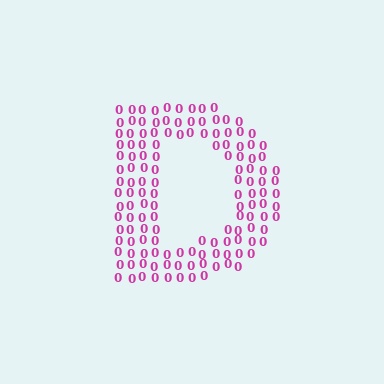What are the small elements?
The small elements are digit 0's.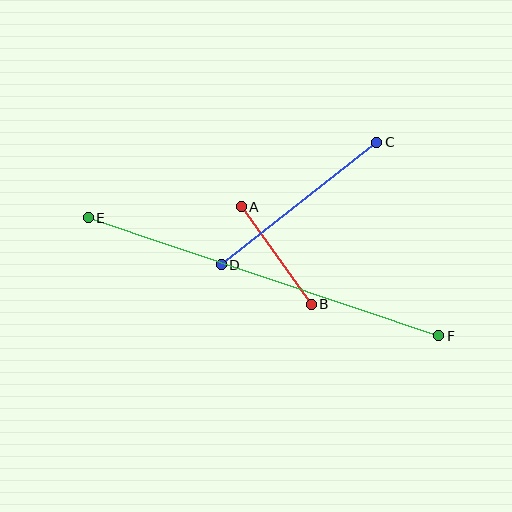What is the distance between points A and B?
The distance is approximately 120 pixels.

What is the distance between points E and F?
The distance is approximately 370 pixels.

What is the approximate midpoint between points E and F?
The midpoint is at approximately (263, 277) pixels.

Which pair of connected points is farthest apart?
Points E and F are farthest apart.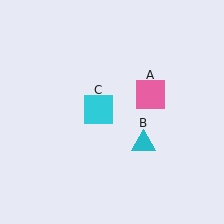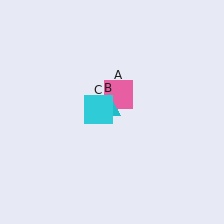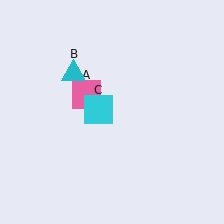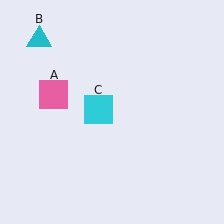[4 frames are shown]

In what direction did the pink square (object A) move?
The pink square (object A) moved left.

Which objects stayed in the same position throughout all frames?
Cyan square (object C) remained stationary.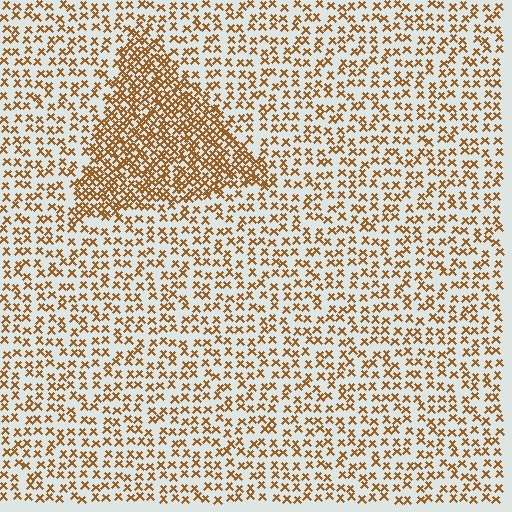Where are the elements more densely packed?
The elements are more densely packed inside the triangle boundary.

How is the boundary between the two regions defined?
The boundary is defined by a change in element density (approximately 2.2x ratio). All elements are the same color, size, and shape.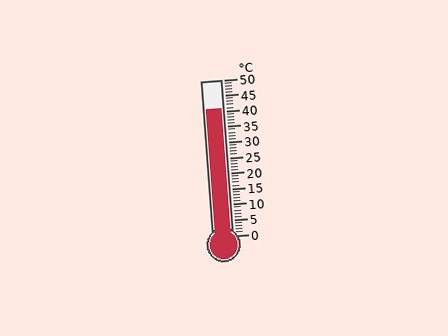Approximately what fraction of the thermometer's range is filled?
The thermometer is filled to approximately 80% of its range.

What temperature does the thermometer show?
The thermometer shows approximately 41°C.